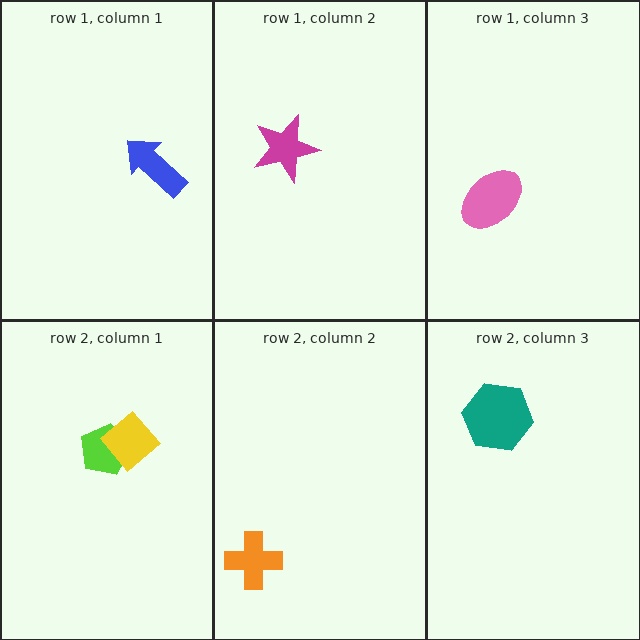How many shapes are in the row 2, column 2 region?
1.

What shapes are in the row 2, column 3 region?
The teal hexagon.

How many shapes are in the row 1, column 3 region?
1.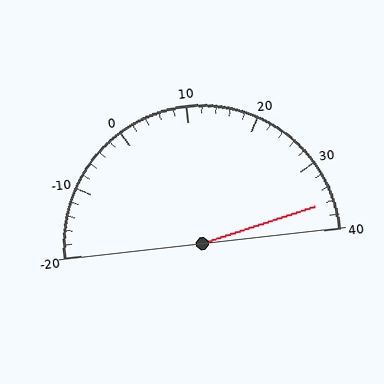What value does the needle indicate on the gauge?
The needle indicates approximately 36.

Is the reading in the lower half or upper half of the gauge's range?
The reading is in the upper half of the range (-20 to 40).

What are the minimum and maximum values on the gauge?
The gauge ranges from -20 to 40.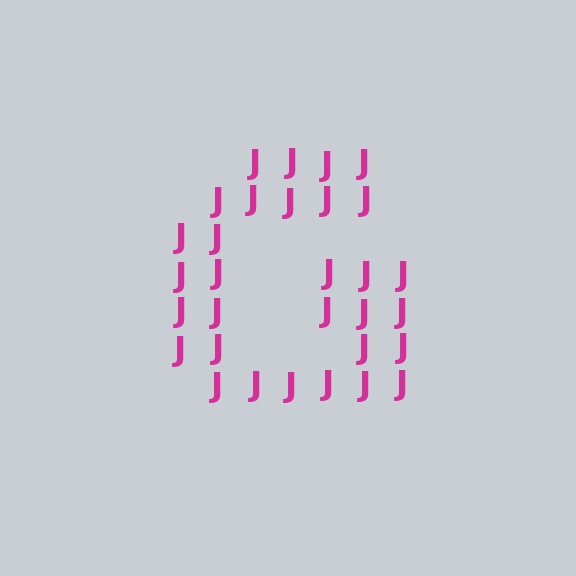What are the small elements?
The small elements are letter J's.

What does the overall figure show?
The overall figure shows the letter G.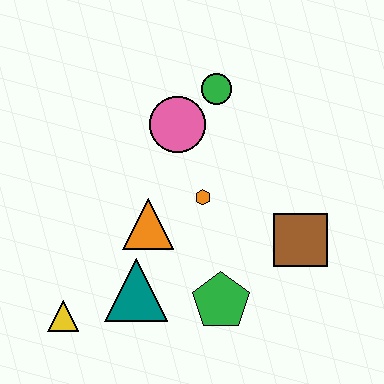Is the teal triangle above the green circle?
No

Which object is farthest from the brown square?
The yellow triangle is farthest from the brown square.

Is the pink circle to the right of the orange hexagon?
No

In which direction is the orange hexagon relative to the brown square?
The orange hexagon is to the left of the brown square.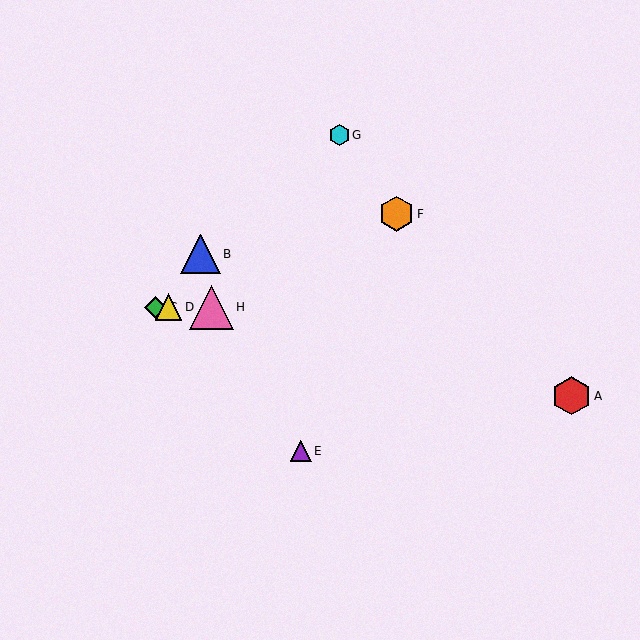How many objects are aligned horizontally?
3 objects (C, D, H) are aligned horizontally.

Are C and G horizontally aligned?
No, C is at y≈307 and G is at y≈135.